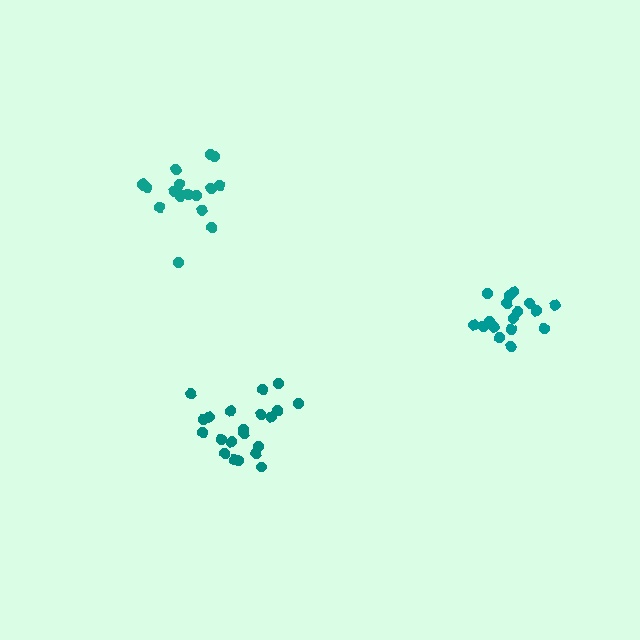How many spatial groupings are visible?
There are 3 spatial groupings.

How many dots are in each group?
Group 1: 21 dots, Group 2: 17 dots, Group 3: 17 dots (55 total).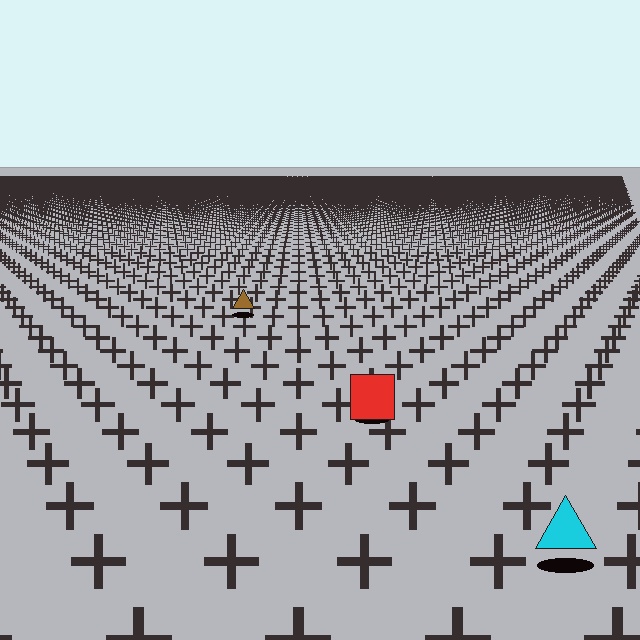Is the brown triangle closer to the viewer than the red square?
No. The red square is closer — you can tell from the texture gradient: the ground texture is coarser near it.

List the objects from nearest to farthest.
From nearest to farthest: the cyan triangle, the red square, the brown triangle.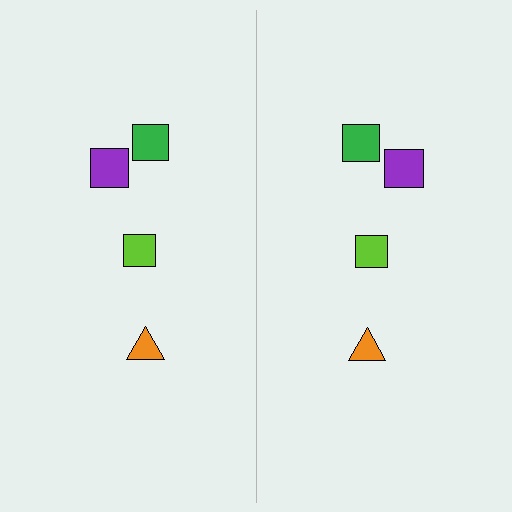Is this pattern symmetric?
Yes, this pattern has bilateral (reflection) symmetry.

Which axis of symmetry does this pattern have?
The pattern has a vertical axis of symmetry running through the center of the image.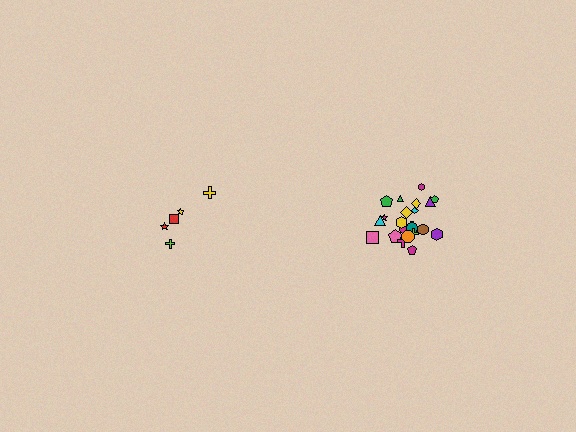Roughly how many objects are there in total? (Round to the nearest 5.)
Roughly 25 objects in total.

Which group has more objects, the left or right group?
The right group.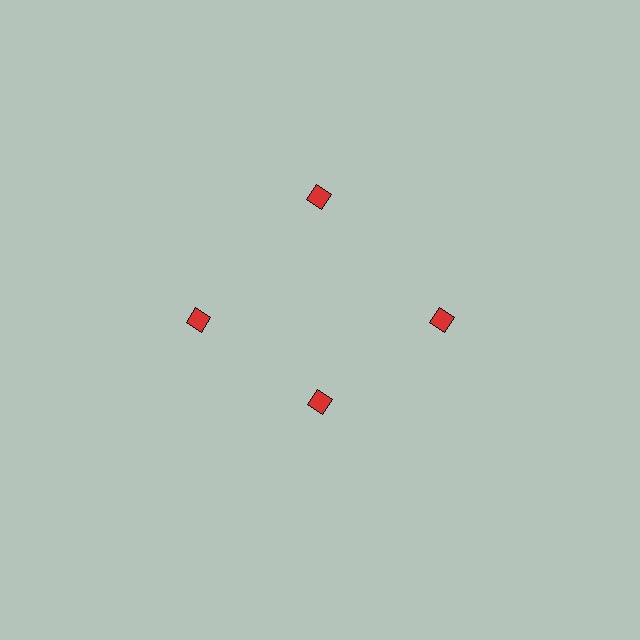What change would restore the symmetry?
The symmetry would be restored by moving it outward, back onto the ring so that all 4 diamonds sit at equal angles and equal distance from the center.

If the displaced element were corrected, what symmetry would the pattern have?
It would have 4-fold rotational symmetry — the pattern would map onto itself every 90 degrees.